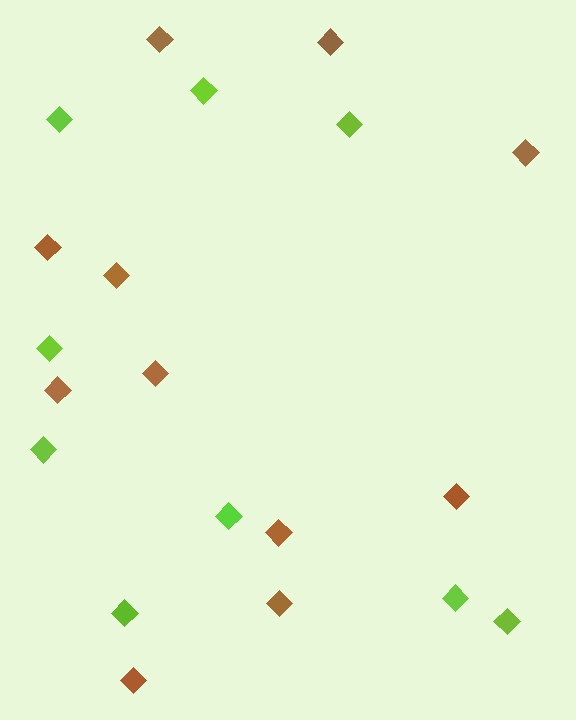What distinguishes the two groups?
There are 2 groups: one group of brown diamonds (11) and one group of lime diamonds (9).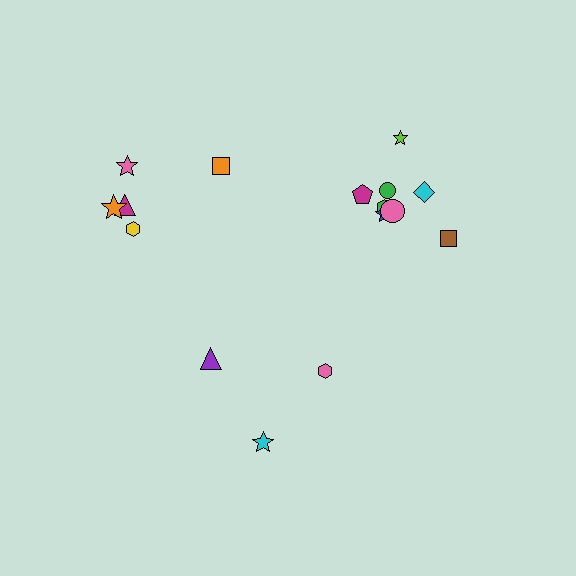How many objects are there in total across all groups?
There are 16 objects.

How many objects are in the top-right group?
There are 8 objects.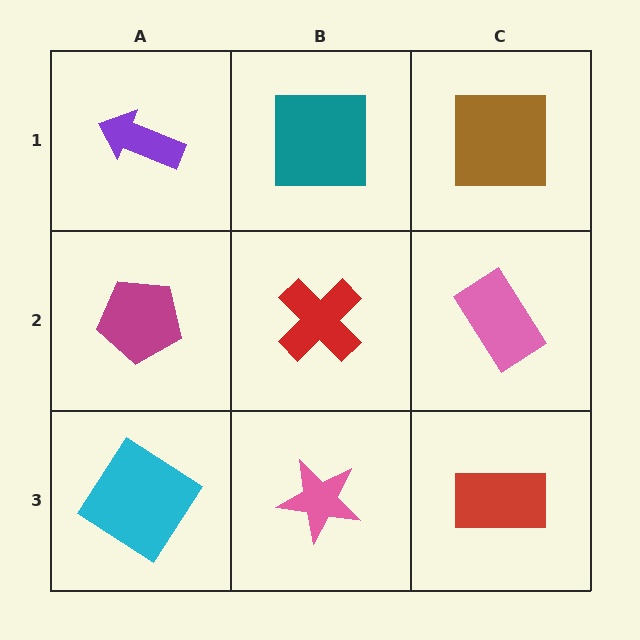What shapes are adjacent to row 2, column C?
A brown square (row 1, column C), a red rectangle (row 3, column C), a red cross (row 2, column B).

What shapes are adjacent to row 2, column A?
A purple arrow (row 1, column A), a cyan diamond (row 3, column A), a red cross (row 2, column B).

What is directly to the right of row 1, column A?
A teal square.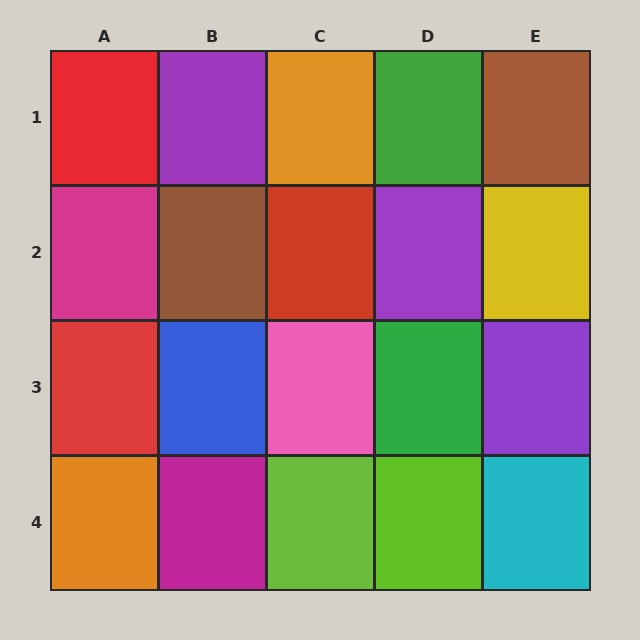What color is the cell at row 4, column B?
Magenta.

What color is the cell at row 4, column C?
Lime.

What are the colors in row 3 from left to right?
Red, blue, pink, green, purple.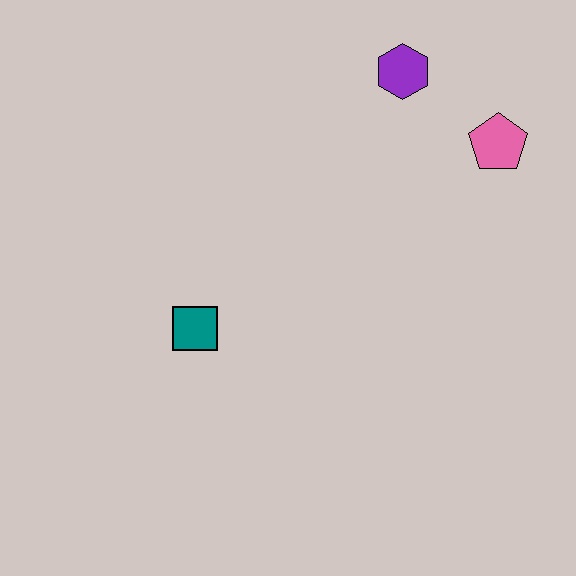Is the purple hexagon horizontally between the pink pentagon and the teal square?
Yes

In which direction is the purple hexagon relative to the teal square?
The purple hexagon is above the teal square.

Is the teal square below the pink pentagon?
Yes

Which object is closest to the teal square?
The purple hexagon is closest to the teal square.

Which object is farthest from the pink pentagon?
The teal square is farthest from the pink pentagon.